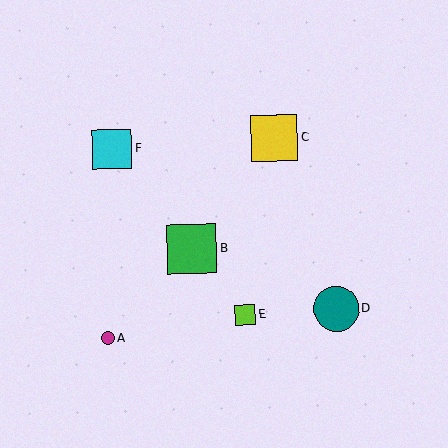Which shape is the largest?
The green square (labeled B) is the largest.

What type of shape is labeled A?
Shape A is a magenta circle.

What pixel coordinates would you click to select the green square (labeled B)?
Click at (192, 249) to select the green square B.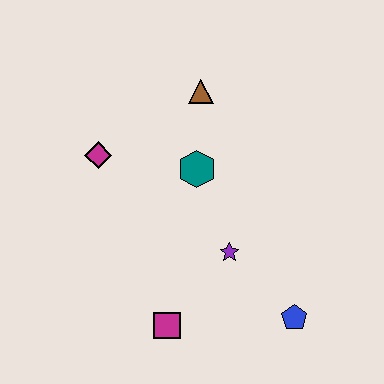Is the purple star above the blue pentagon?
Yes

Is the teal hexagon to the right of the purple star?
No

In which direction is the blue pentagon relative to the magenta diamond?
The blue pentagon is to the right of the magenta diamond.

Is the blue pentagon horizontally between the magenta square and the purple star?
No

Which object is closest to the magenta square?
The purple star is closest to the magenta square.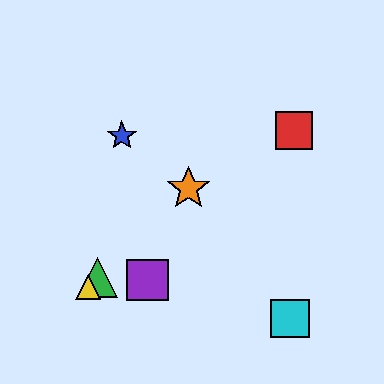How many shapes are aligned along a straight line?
3 shapes (the green triangle, the yellow triangle, the orange star) are aligned along a straight line.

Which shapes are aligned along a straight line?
The green triangle, the yellow triangle, the orange star are aligned along a straight line.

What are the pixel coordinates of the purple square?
The purple square is at (148, 280).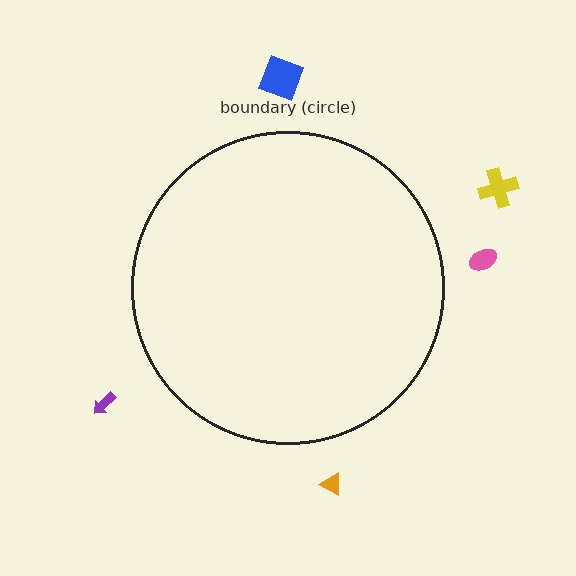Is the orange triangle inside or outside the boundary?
Outside.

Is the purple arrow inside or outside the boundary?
Outside.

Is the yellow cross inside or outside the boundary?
Outside.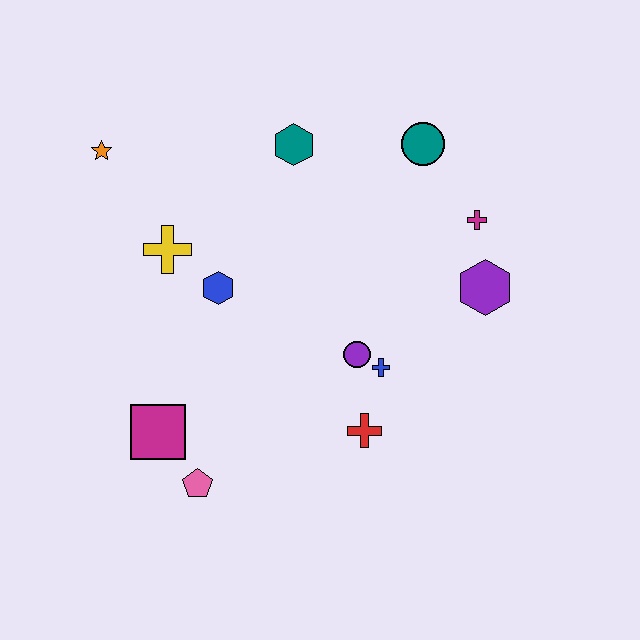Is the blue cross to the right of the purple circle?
Yes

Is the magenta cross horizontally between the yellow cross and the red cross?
No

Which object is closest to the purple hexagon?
The magenta cross is closest to the purple hexagon.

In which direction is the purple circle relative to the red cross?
The purple circle is above the red cross.